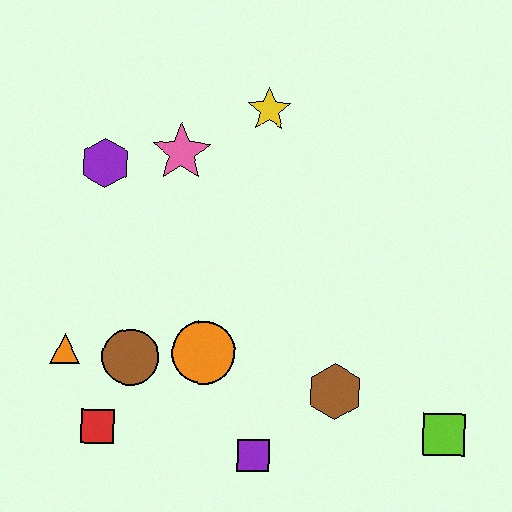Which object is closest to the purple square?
The brown hexagon is closest to the purple square.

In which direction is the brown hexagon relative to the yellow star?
The brown hexagon is below the yellow star.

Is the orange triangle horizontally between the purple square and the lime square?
No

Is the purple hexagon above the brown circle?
Yes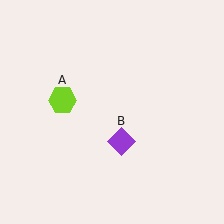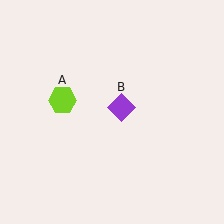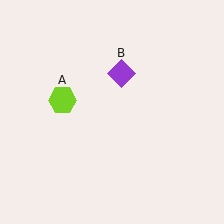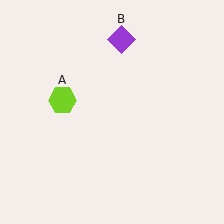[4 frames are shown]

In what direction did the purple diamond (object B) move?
The purple diamond (object B) moved up.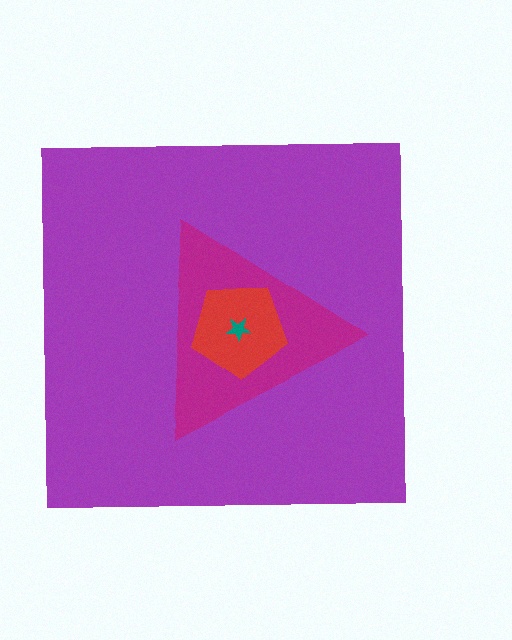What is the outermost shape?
The purple square.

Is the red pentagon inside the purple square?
Yes.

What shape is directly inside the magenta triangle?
The red pentagon.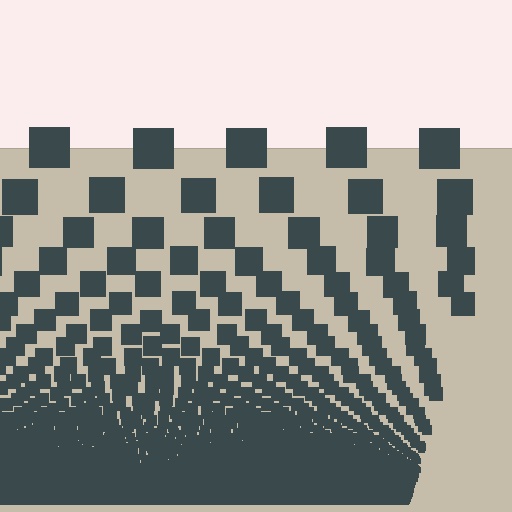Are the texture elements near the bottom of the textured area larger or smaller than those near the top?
Smaller. The gradient is inverted — elements near the bottom are smaller and denser.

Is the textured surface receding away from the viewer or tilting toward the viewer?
The surface appears to tilt toward the viewer. Texture elements get larger and sparser toward the top.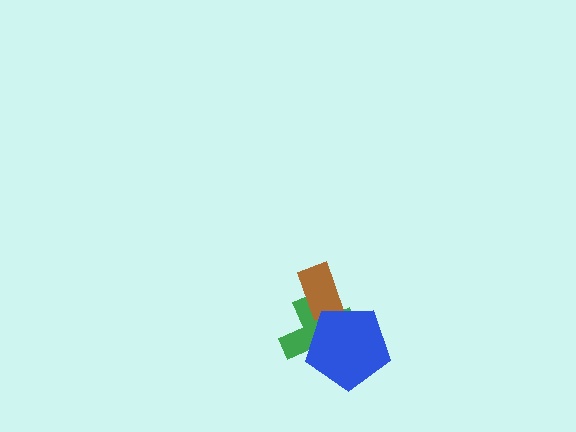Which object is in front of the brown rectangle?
The blue pentagon is in front of the brown rectangle.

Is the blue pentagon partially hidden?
No, no other shape covers it.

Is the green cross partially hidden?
Yes, it is partially covered by another shape.